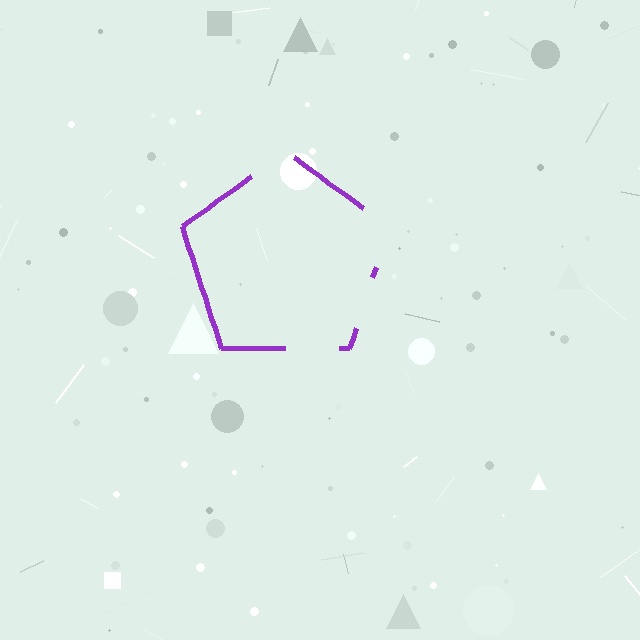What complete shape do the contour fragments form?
The contour fragments form a pentagon.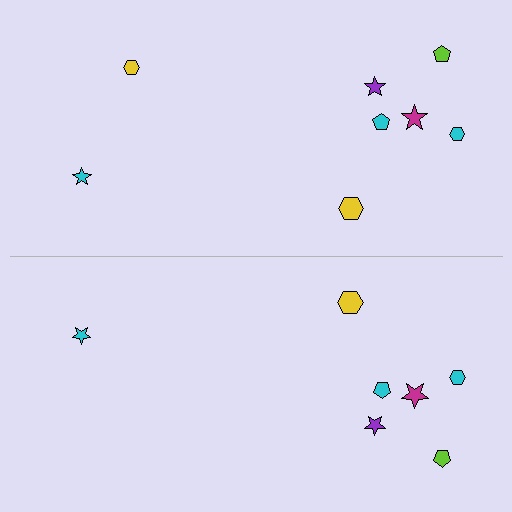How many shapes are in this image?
There are 15 shapes in this image.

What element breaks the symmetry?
A yellow hexagon is missing from the bottom side.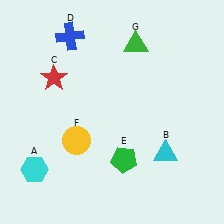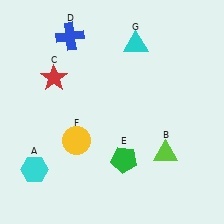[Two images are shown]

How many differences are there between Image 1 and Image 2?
There are 2 differences between the two images.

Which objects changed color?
B changed from cyan to lime. G changed from green to cyan.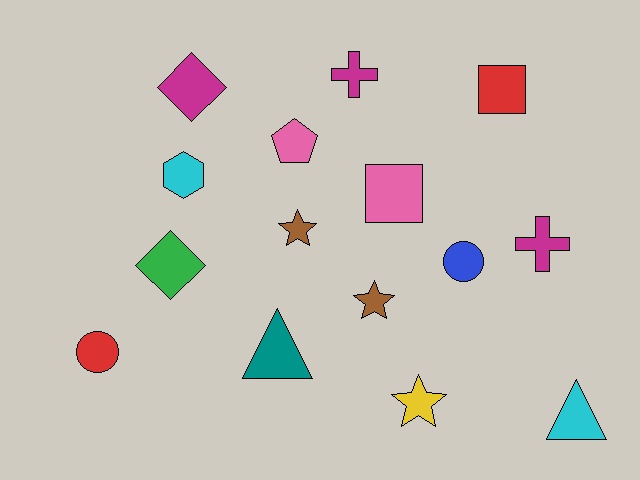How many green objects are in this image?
There is 1 green object.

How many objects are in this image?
There are 15 objects.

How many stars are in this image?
There are 3 stars.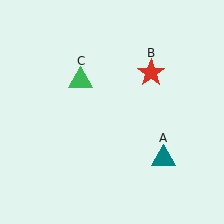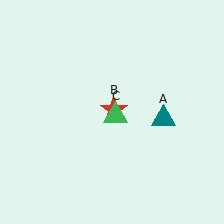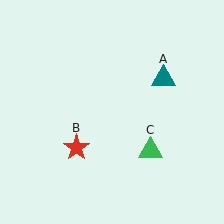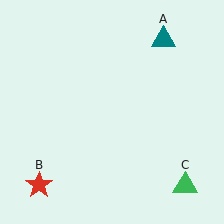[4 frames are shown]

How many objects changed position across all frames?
3 objects changed position: teal triangle (object A), red star (object B), green triangle (object C).